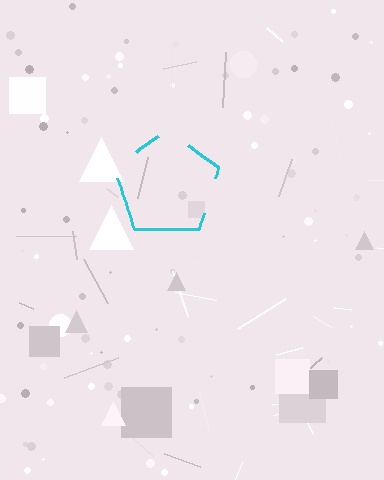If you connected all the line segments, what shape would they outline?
They would outline a pentagon.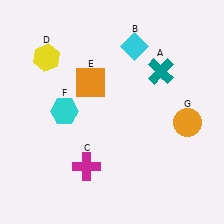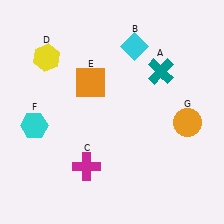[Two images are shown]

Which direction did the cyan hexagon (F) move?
The cyan hexagon (F) moved left.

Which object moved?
The cyan hexagon (F) moved left.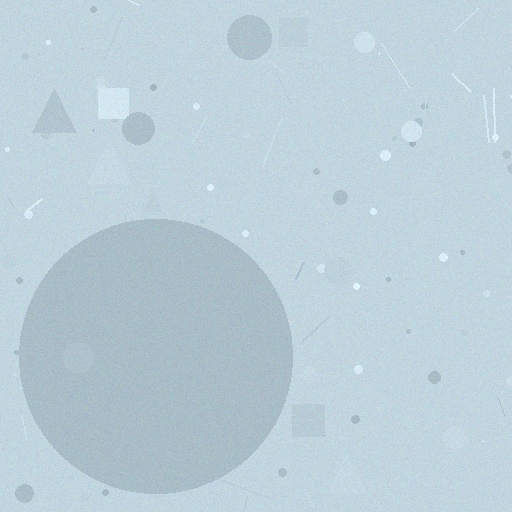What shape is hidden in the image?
A circle is hidden in the image.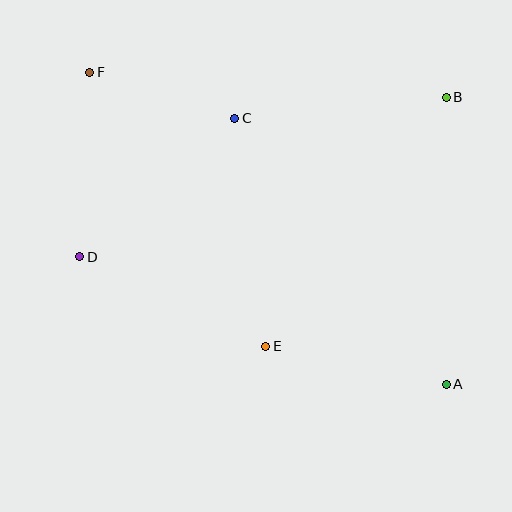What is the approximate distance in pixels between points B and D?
The distance between B and D is approximately 399 pixels.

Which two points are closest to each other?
Points C and F are closest to each other.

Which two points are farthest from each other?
Points A and F are farthest from each other.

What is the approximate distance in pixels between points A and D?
The distance between A and D is approximately 388 pixels.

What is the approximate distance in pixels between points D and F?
The distance between D and F is approximately 185 pixels.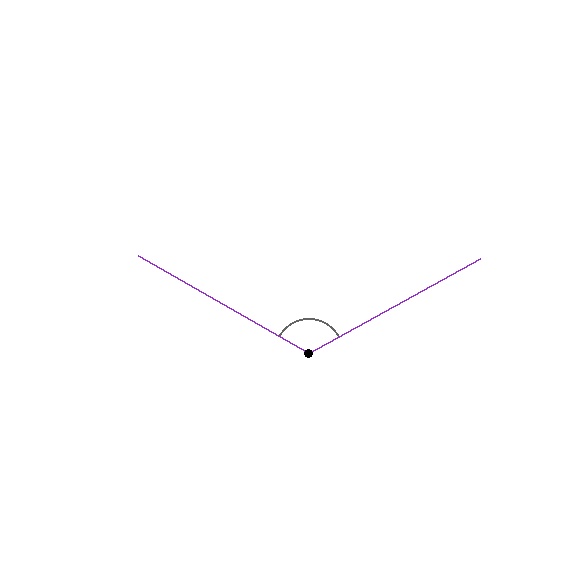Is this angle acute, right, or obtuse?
It is obtuse.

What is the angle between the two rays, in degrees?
Approximately 122 degrees.